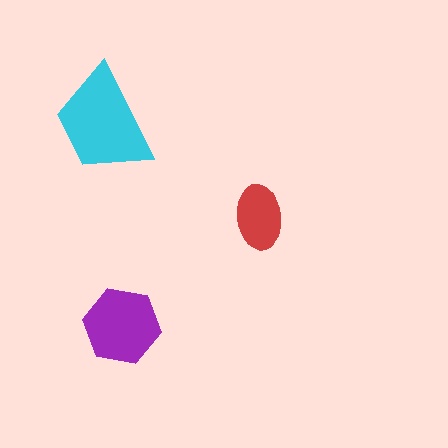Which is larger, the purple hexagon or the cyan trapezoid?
The cyan trapezoid.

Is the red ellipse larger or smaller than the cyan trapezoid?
Smaller.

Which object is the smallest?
The red ellipse.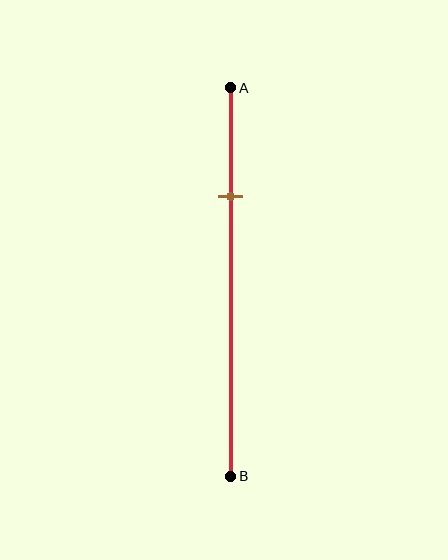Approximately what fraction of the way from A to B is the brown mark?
The brown mark is approximately 30% of the way from A to B.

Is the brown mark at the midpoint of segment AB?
No, the mark is at about 30% from A, not at the 50% midpoint.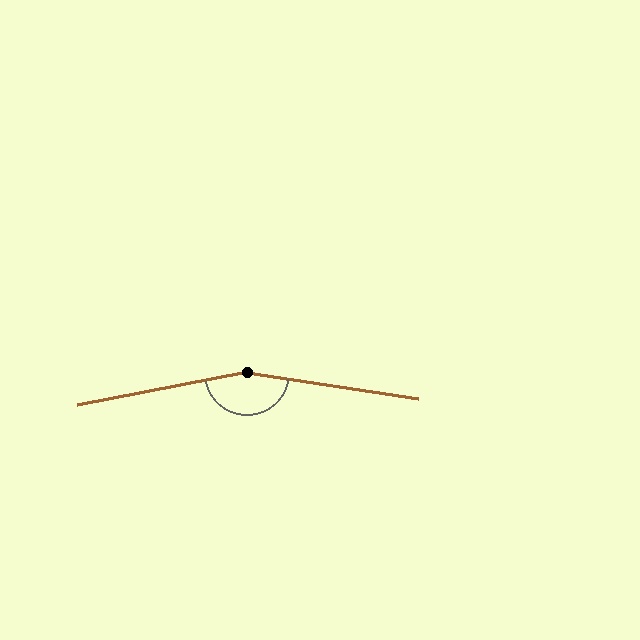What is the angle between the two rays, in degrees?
Approximately 160 degrees.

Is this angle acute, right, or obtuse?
It is obtuse.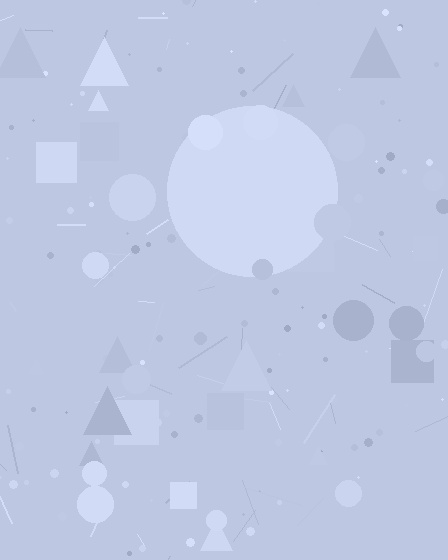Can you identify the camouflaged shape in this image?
The camouflaged shape is a circle.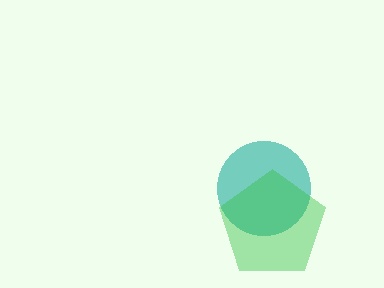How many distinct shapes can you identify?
There are 2 distinct shapes: a teal circle, a green pentagon.